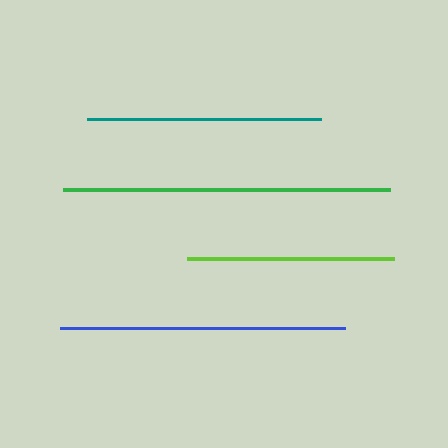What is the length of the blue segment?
The blue segment is approximately 285 pixels long.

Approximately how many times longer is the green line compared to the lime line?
The green line is approximately 1.6 times the length of the lime line.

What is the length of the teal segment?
The teal segment is approximately 233 pixels long.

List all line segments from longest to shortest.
From longest to shortest: green, blue, teal, lime.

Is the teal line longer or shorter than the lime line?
The teal line is longer than the lime line.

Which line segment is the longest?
The green line is the longest at approximately 327 pixels.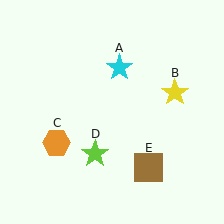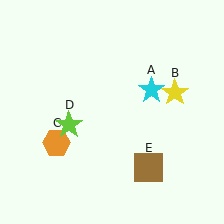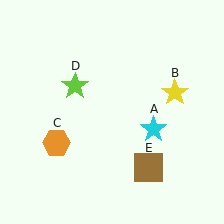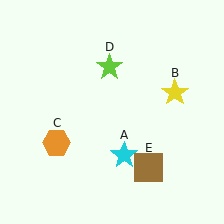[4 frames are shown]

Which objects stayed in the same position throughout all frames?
Yellow star (object B) and orange hexagon (object C) and brown square (object E) remained stationary.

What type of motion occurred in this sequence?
The cyan star (object A), lime star (object D) rotated clockwise around the center of the scene.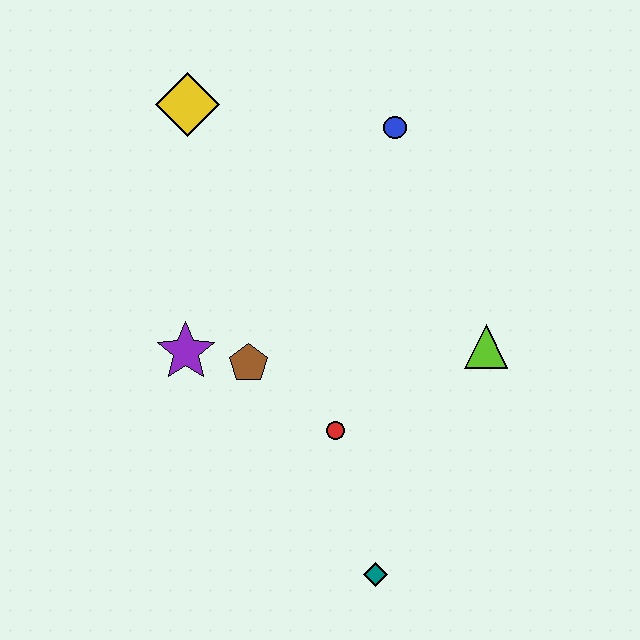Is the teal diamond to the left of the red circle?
No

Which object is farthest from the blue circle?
The teal diamond is farthest from the blue circle.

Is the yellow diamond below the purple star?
No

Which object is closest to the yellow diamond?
The blue circle is closest to the yellow diamond.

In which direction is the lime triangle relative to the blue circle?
The lime triangle is below the blue circle.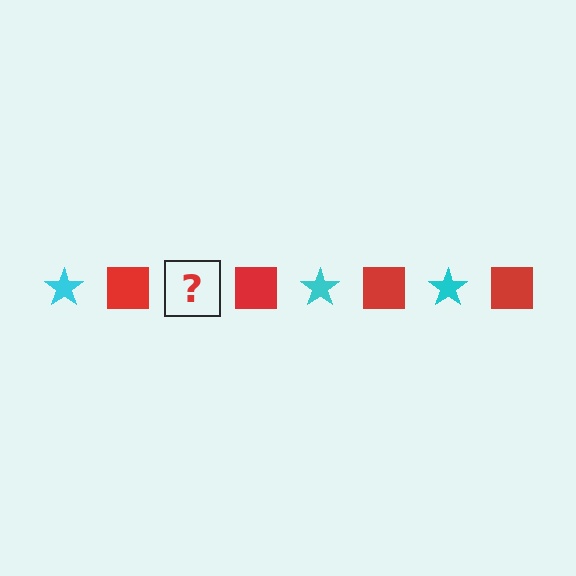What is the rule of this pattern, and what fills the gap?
The rule is that the pattern alternates between cyan star and red square. The gap should be filled with a cyan star.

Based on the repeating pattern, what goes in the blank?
The blank should be a cyan star.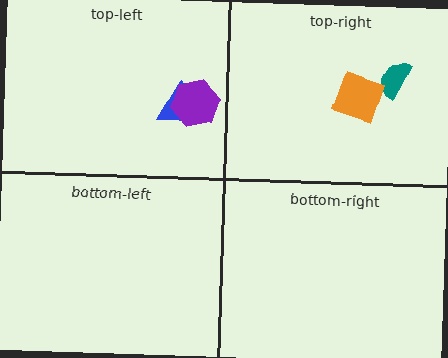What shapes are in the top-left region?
The blue triangle, the purple hexagon.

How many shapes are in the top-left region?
2.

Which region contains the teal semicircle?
The top-right region.